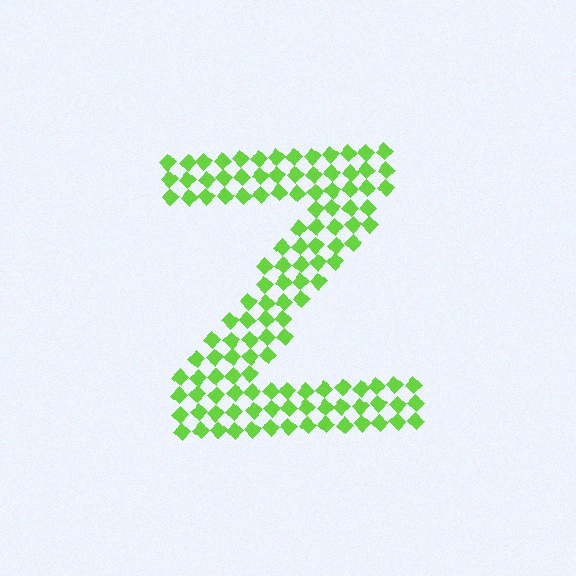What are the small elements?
The small elements are diamonds.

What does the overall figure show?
The overall figure shows the letter Z.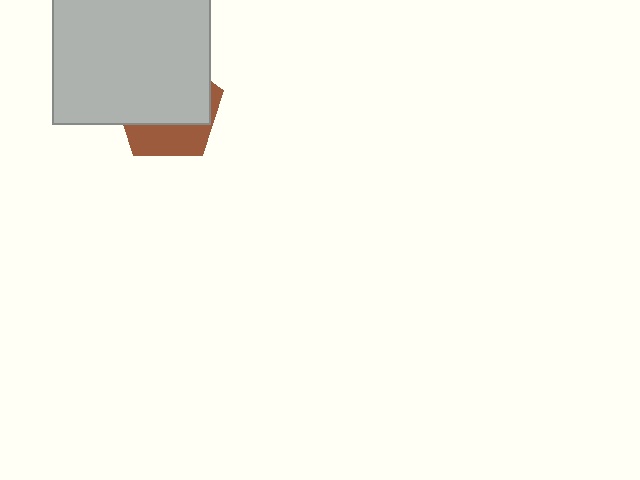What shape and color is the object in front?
The object in front is a light gray square.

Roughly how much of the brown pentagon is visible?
A small part of it is visible (roughly 33%).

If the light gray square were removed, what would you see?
You would see the complete brown pentagon.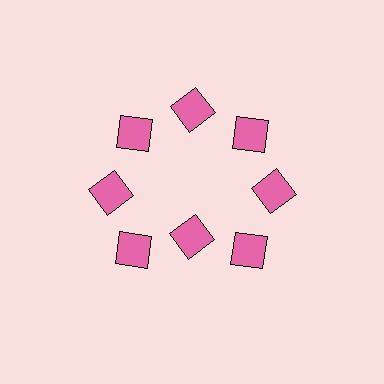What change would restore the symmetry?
The symmetry would be restored by moving it outward, back onto the ring so that all 8 diamonds sit at equal angles and equal distance from the center.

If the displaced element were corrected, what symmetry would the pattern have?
It would have 8-fold rotational symmetry — the pattern would map onto itself every 45 degrees.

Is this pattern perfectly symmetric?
No. The 8 pink diamonds are arranged in a ring, but one element near the 6 o'clock position is pulled inward toward the center, breaking the 8-fold rotational symmetry.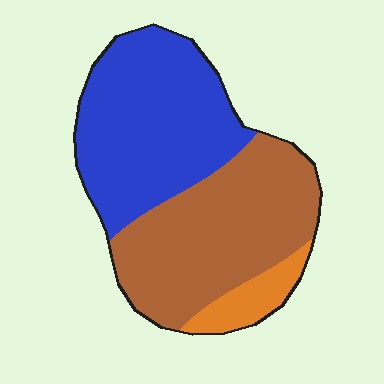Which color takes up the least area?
Orange, at roughly 10%.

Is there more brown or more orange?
Brown.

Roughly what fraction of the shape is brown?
Brown covers 45% of the shape.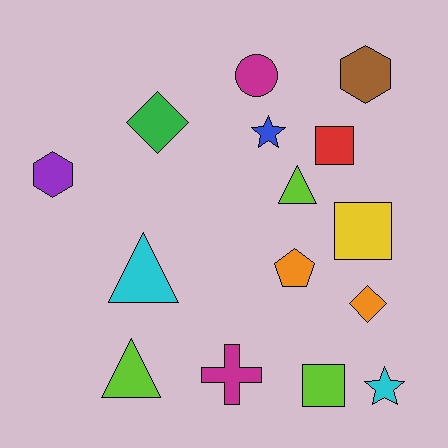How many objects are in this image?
There are 15 objects.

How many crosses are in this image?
There is 1 cross.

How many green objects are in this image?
There is 1 green object.